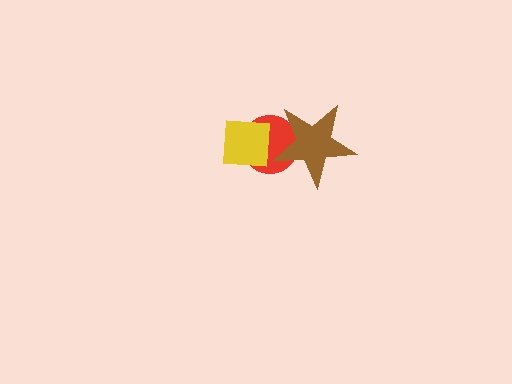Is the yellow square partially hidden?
No, no other shape covers it.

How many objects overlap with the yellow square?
2 objects overlap with the yellow square.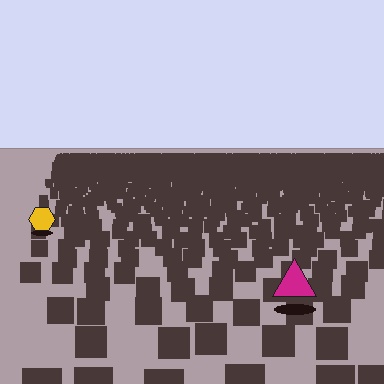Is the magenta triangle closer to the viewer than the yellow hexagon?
Yes. The magenta triangle is closer — you can tell from the texture gradient: the ground texture is coarser near it.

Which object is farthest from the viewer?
The yellow hexagon is farthest from the viewer. It appears smaller and the ground texture around it is denser.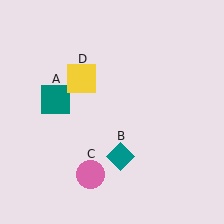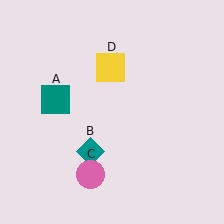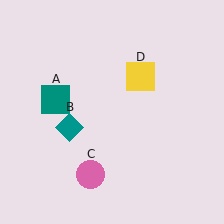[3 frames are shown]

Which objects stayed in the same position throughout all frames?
Teal square (object A) and pink circle (object C) remained stationary.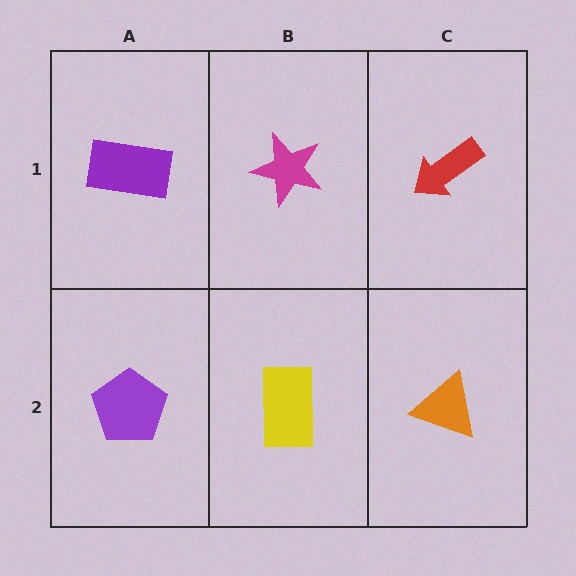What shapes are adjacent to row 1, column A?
A purple pentagon (row 2, column A), a magenta star (row 1, column B).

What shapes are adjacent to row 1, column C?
An orange triangle (row 2, column C), a magenta star (row 1, column B).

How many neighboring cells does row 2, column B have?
3.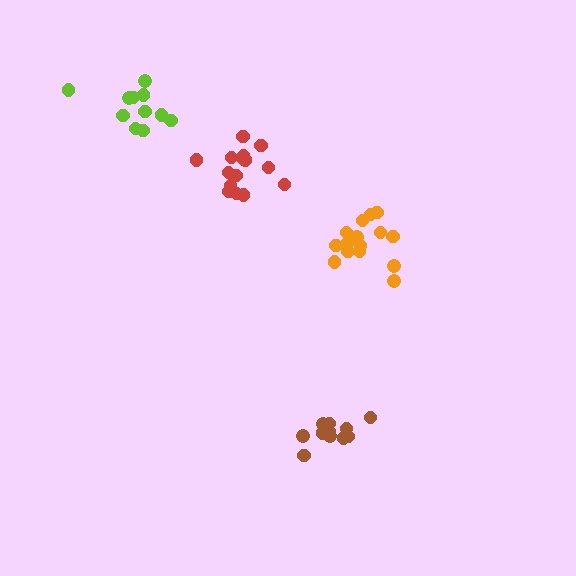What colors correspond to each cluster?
The clusters are colored: orange, brown, red, lime.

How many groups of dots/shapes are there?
There are 4 groups.